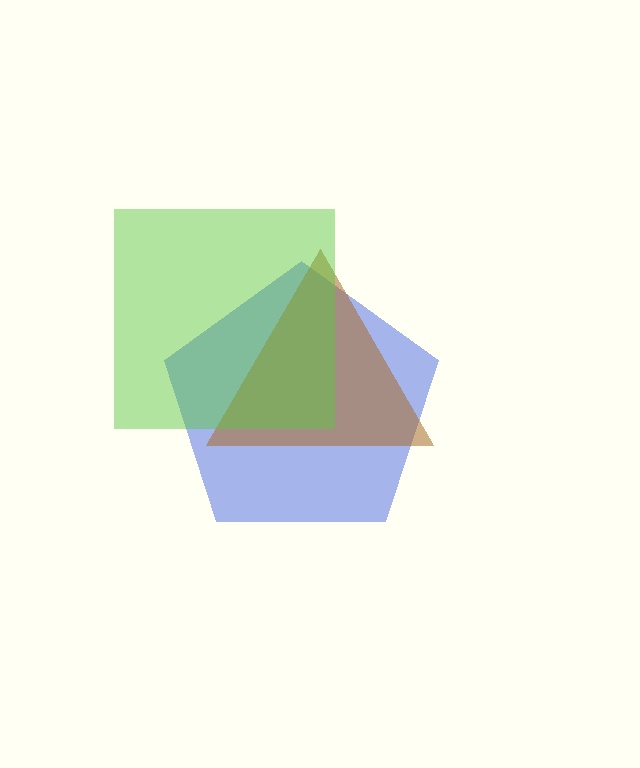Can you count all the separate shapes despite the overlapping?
Yes, there are 3 separate shapes.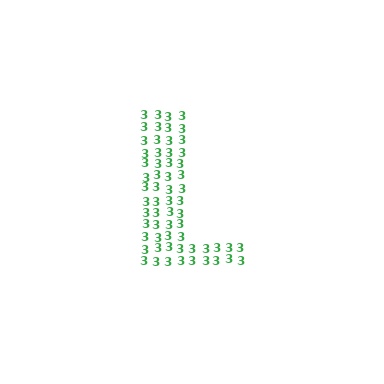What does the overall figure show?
The overall figure shows the letter L.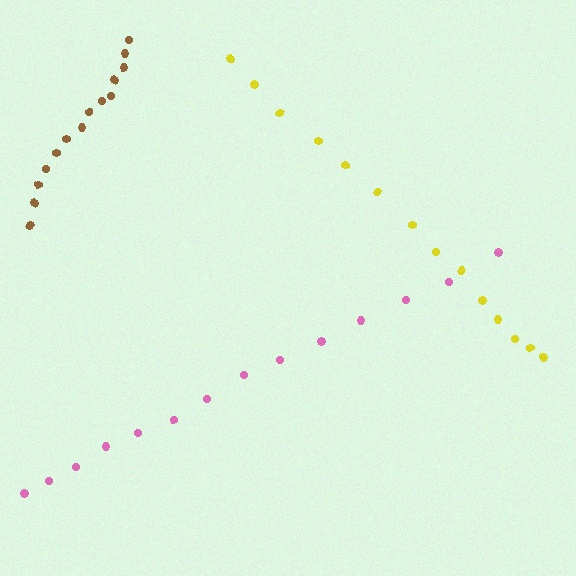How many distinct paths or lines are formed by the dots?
There are 3 distinct paths.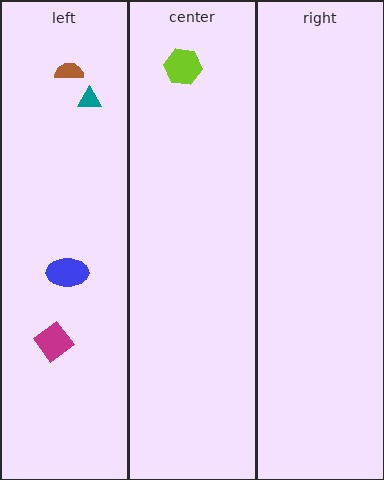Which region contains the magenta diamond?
The left region.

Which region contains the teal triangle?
The left region.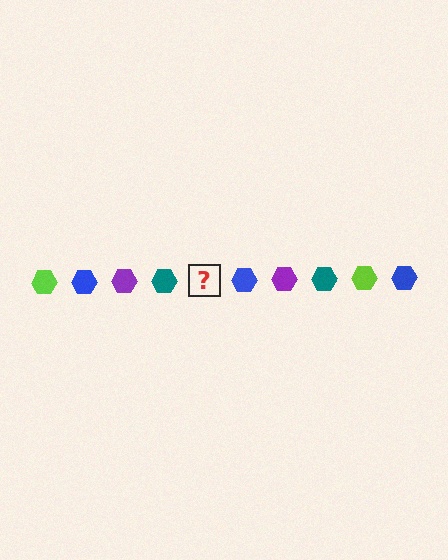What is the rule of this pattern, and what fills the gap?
The rule is that the pattern cycles through lime, blue, purple, teal hexagons. The gap should be filled with a lime hexagon.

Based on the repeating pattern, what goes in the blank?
The blank should be a lime hexagon.